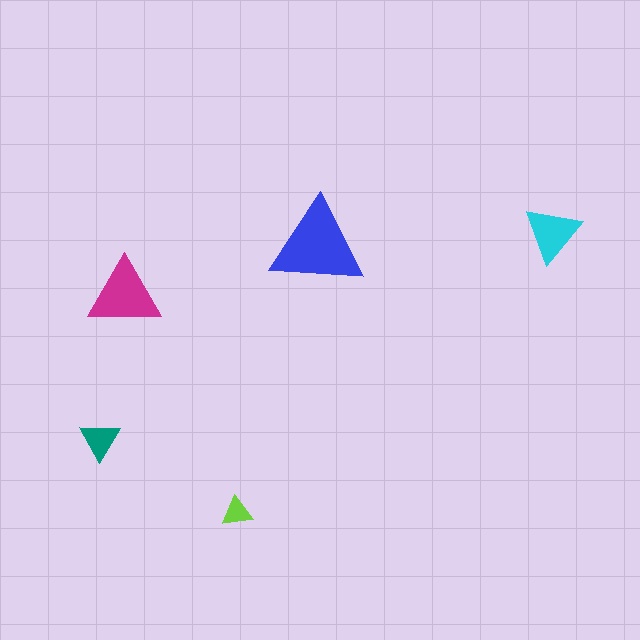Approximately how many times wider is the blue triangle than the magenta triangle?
About 1.5 times wider.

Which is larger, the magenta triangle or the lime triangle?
The magenta one.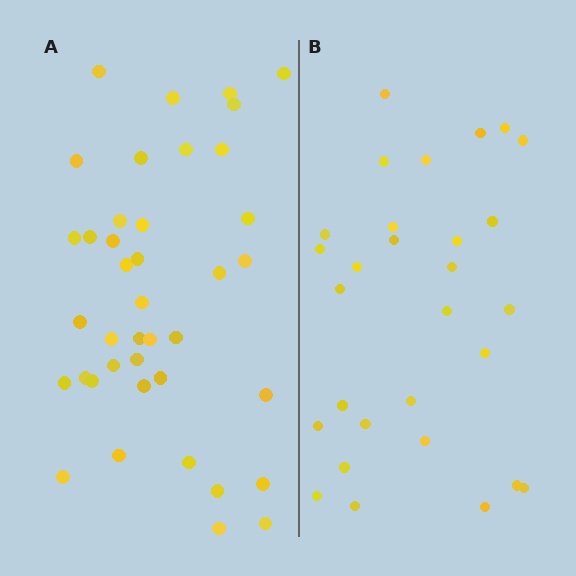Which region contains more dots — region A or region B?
Region A (the left region) has more dots.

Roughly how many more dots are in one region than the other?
Region A has roughly 12 or so more dots than region B.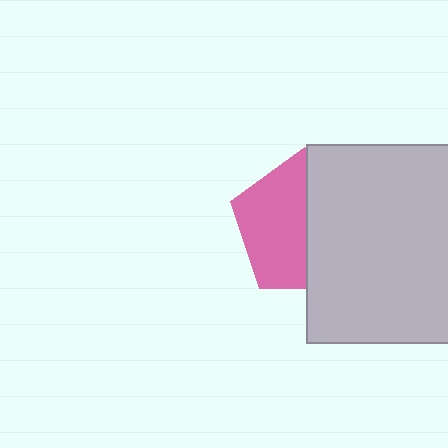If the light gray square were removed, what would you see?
You would see the complete pink pentagon.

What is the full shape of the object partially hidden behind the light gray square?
The partially hidden object is a pink pentagon.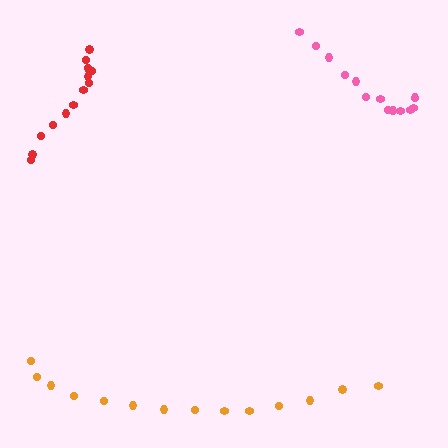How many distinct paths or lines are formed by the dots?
There are 3 distinct paths.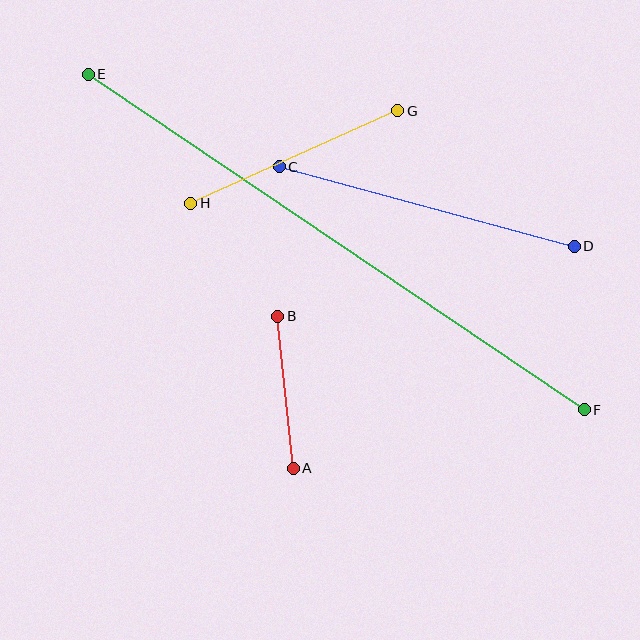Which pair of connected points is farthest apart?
Points E and F are farthest apart.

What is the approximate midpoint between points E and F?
The midpoint is at approximately (336, 242) pixels.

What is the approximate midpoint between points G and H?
The midpoint is at approximately (294, 157) pixels.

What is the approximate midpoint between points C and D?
The midpoint is at approximately (427, 207) pixels.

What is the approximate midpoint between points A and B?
The midpoint is at approximately (286, 392) pixels.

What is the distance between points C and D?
The distance is approximately 306 pixels.